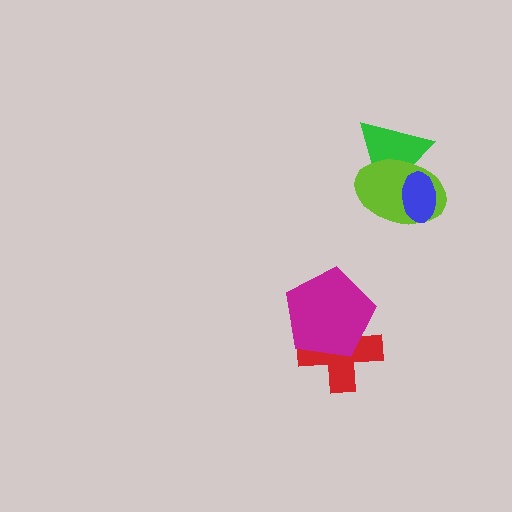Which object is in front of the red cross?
The magenta pentagon is in front of the red cross.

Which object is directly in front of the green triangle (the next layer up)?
The lime ellipse is directly in front of the green triangle.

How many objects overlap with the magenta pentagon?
1 object overlaps with the magenta pentagon.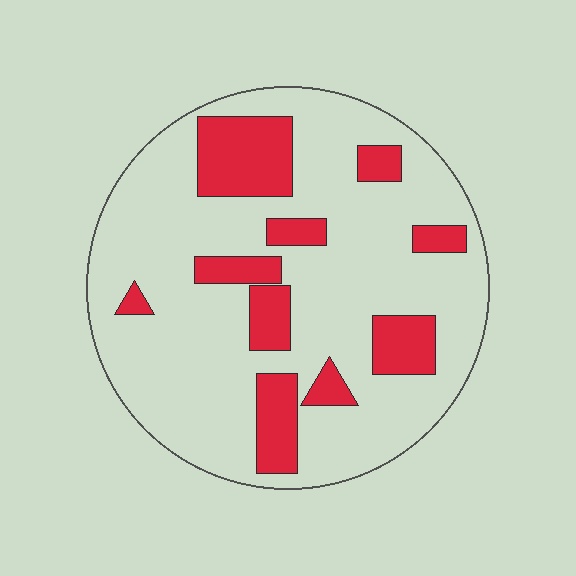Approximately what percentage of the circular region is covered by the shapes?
Approximately 20%.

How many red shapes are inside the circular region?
10.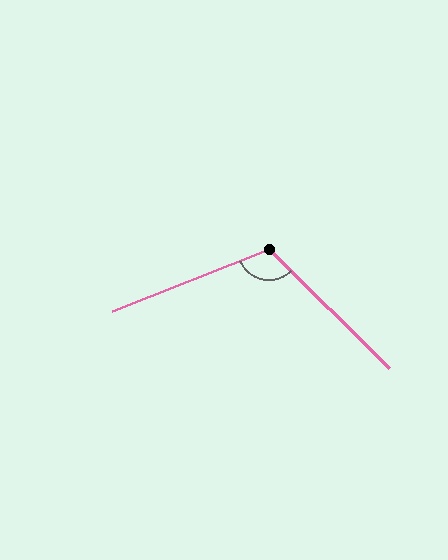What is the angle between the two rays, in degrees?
Approximately 114 degrees.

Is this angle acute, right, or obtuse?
It is obtuse.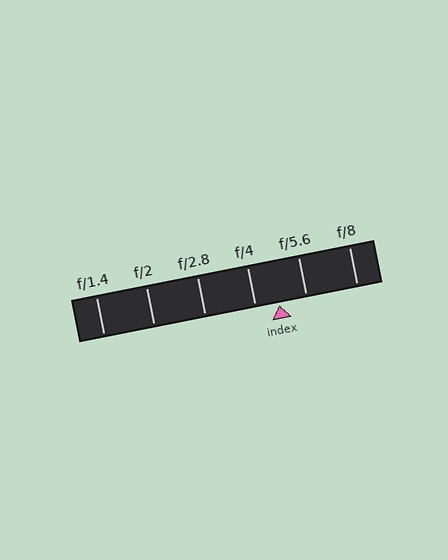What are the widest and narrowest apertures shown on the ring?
The widest aperture shown is f/1.4 and the narrowest is f/8.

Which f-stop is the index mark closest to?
The index mark is closest to f/4.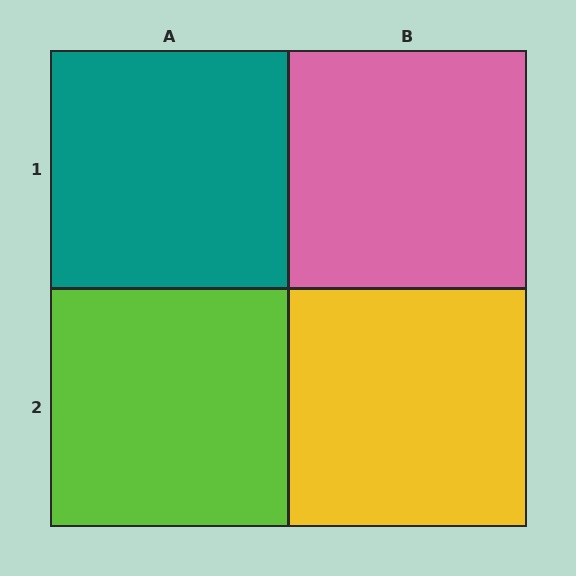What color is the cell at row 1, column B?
Pink.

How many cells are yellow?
1 cell is yellow.